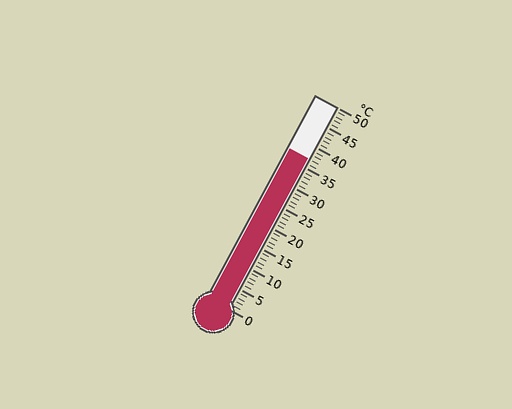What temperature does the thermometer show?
The thermometer shows approximately 37°C.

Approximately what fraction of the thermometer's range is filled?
The thermometer is filled to approximately 75% of its range.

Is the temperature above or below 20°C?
The temperature is above 20°C.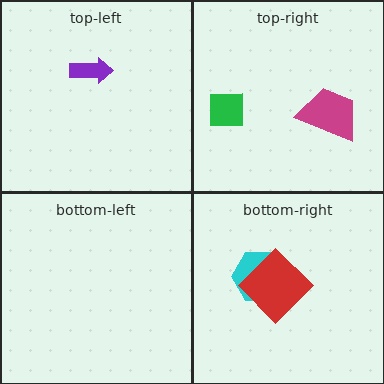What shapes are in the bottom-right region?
The cyan hexagon, the red diamond.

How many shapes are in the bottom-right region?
2.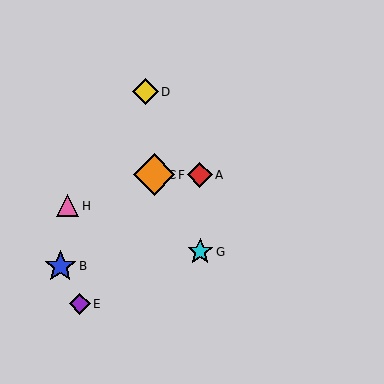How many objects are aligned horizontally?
3 objects (A, C, F) are aligned horizontally.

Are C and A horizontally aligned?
Yes, both are at y≈175.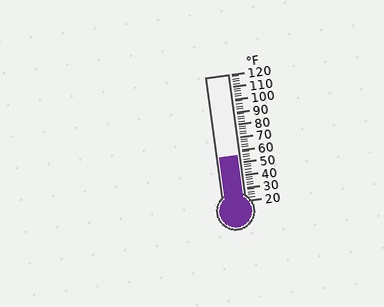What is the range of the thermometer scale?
The thermometer scale ranges from 20°F to 120°F.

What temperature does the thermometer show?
The thermometer shows approximately 56°F.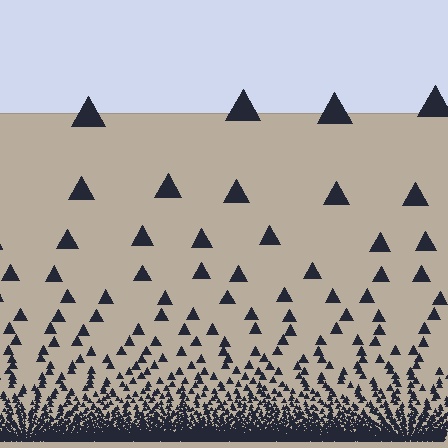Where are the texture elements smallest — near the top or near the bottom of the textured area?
Near the bottom.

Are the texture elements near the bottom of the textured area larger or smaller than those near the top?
Smaller. The gradient is inverted — elements near the bottom are smaller and denser.